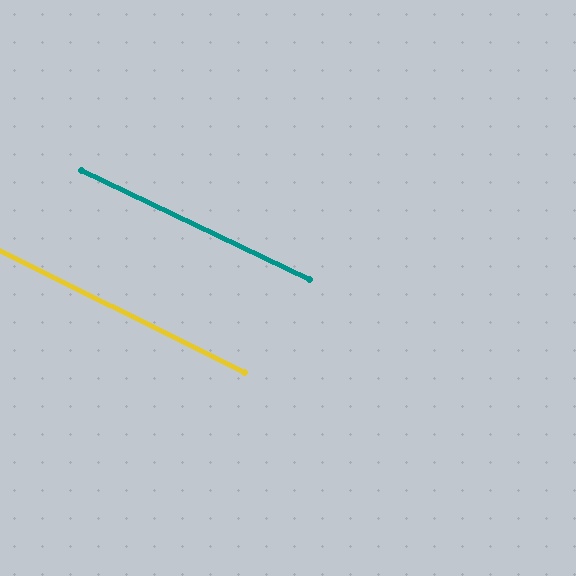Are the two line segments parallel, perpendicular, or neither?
Parallel — their directions differ by only 0.8°.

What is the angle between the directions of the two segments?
Approximately 1 degree.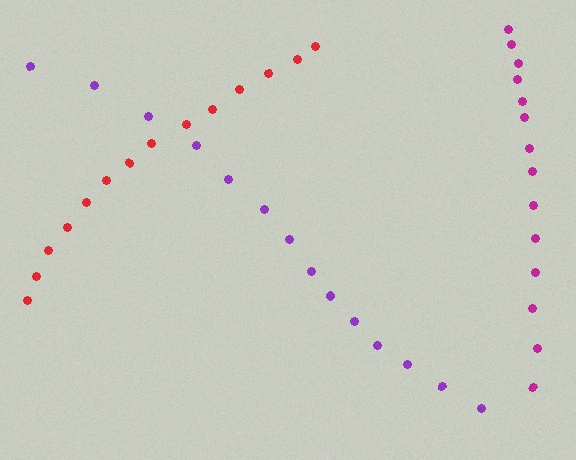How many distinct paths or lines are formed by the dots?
There are 3 distinct paths.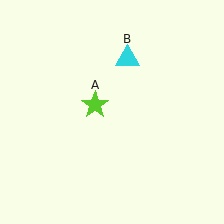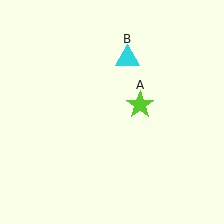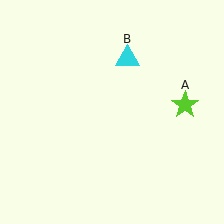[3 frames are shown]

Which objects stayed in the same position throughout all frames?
Cyan triangle (object B) remained stationary.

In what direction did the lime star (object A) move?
The lime star (object A) moved right.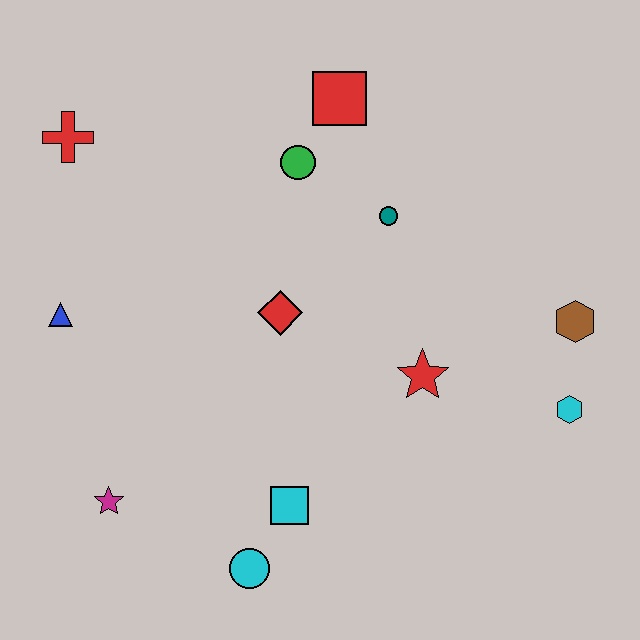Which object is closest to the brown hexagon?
The cyan hexagon is closest to the brown hexagon.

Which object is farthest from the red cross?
The cyan hexagon is farthest from the red cross.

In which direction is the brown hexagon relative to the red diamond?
The brown hexagon is to the right of the red diamond.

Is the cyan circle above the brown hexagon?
No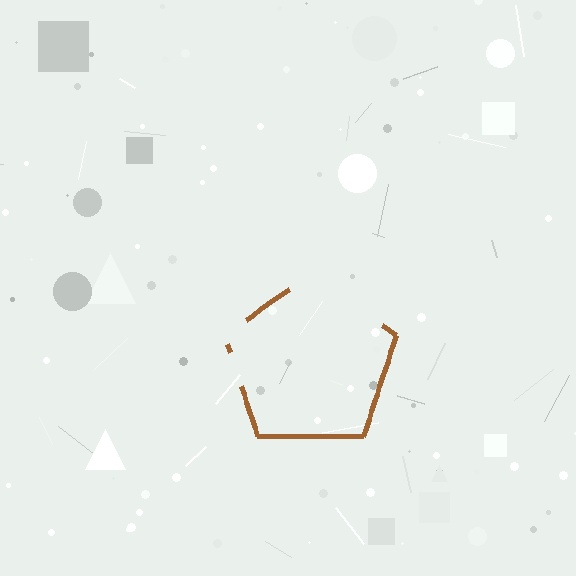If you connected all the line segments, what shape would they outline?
They would outline a pentagon.